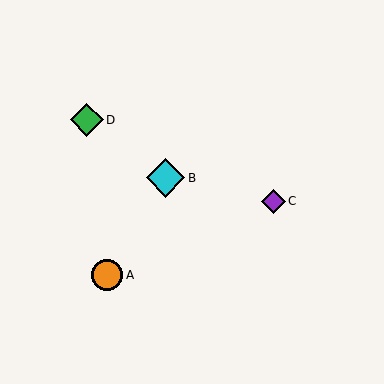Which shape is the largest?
The cyan diamond (labeled B) is the largest.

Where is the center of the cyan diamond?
The center of the cyan diamond is at (165, 178).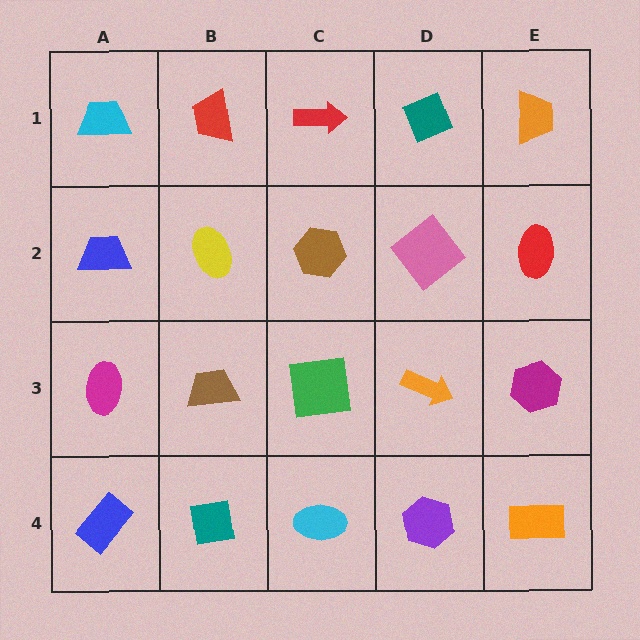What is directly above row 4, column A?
A magenta ellipse.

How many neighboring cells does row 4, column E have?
2.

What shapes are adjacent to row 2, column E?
An orange trapezoid (row 1, column E), a magenta hexagon (row 3, column E), a pink diamond (row 2, column D).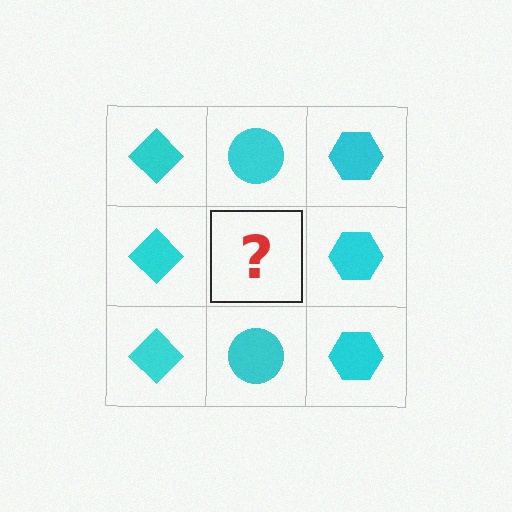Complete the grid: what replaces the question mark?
The question mark should be replaced with a cyan circle.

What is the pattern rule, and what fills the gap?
The rule is that each column has a consistent shape. The gap should be filled with a cyan circle.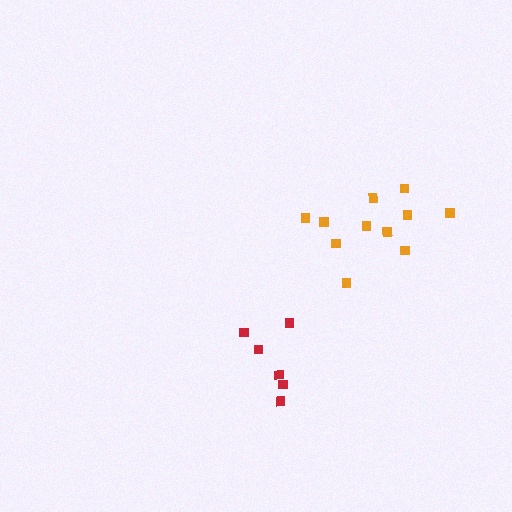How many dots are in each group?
Group 1: 11 dots, Group 2: 6 dots (17 total).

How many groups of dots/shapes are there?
There are 2 groups.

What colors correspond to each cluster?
The clusters are colored: orange, red.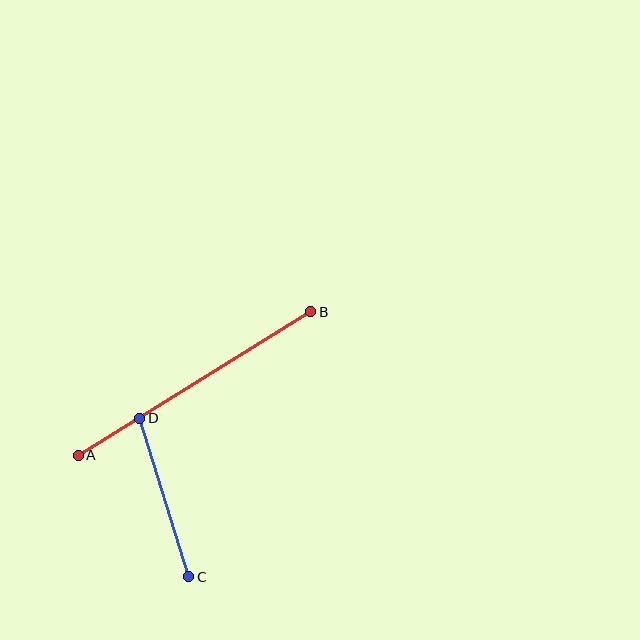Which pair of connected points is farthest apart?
Points A and B are farthest apart.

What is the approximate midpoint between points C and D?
The midpoint is at approximately (164, 497) pixels.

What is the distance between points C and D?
The distance is approximately 166 pixels.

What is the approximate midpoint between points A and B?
The midpoint is at approximately (195, 384) pixels.